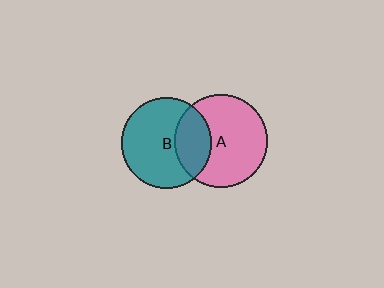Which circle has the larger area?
Circle A (pink).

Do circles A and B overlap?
Yes.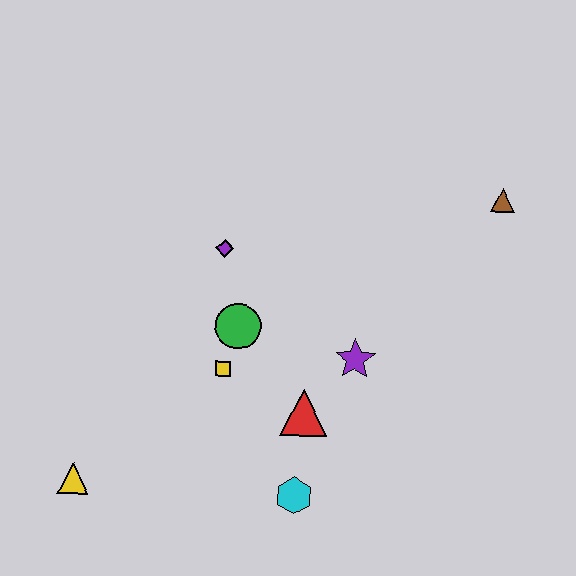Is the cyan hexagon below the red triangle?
Yes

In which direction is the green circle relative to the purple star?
The green circle is to the left of the purple star.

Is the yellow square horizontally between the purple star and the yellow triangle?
Yes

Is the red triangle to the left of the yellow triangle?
No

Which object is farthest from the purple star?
The yellow triangle is farthest from the purple star.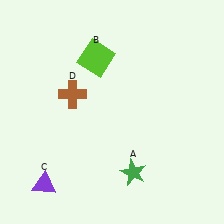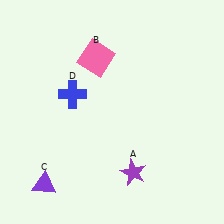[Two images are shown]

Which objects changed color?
A changed from green to purple. B changed from lime to pink. D changed from brown to blue.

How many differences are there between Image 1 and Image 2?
There are 3 differences between the two images.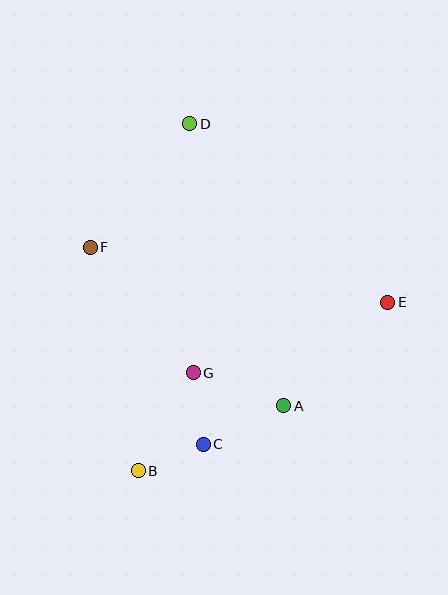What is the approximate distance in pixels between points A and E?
The distance between A and E is approximately 147 pixels.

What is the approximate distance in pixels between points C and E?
The distance between C and E is approximately 233 pixels.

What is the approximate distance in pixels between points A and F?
The distance between A and F is approximately 250 pixels.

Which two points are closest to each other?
Points B and C are closest to each other.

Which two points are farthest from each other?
Points B and D are farthest from each other.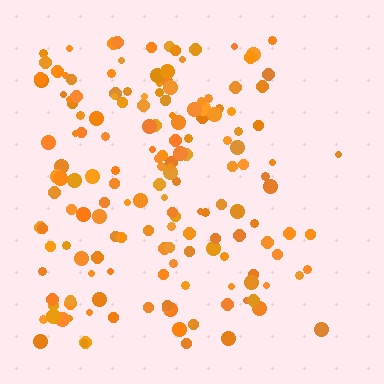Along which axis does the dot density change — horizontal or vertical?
Horizontal.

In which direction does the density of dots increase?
From right to left, with the left side densest.